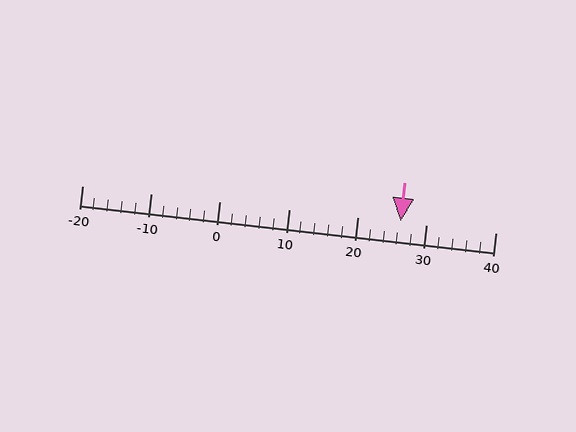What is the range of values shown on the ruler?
The ruler shows values from -20 to 40.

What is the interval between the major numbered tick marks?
The major tick marks are spaced 10 units apart.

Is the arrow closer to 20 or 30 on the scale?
The arrow is closer to 30.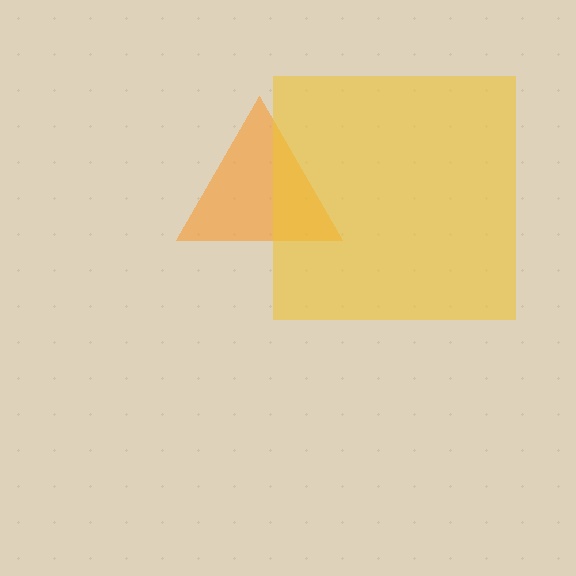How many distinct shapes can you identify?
There are 2 distinct shapes: an orange triangle, a yellow square.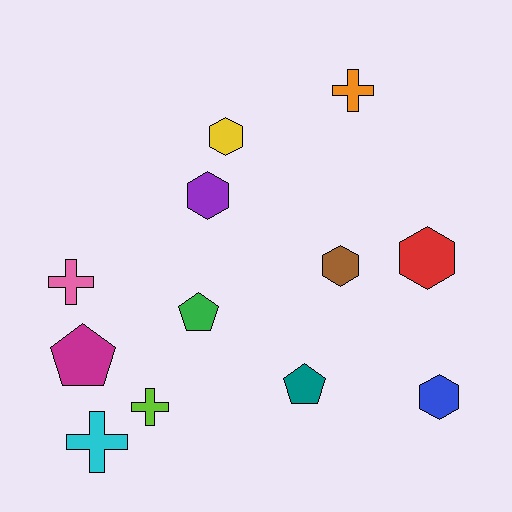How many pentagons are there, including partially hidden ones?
There are 3 pentagons.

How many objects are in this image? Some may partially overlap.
There are 12 objects.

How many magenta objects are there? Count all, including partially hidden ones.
There is 1 magenta object.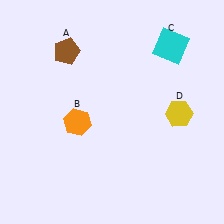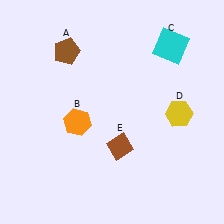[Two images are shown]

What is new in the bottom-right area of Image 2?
A brown diamond (E) was added in the bottom-right area of Image 2.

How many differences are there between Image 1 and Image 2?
There is 1 difference between the two images.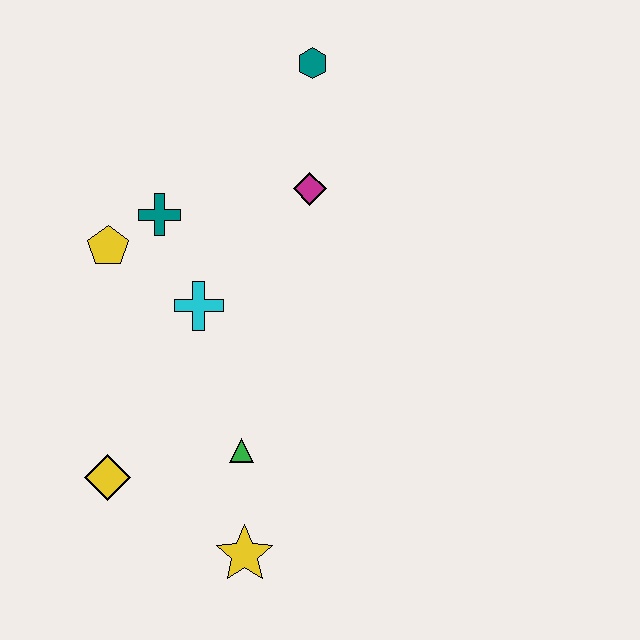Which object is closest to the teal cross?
The yellow pentagon is closest to the teal cross.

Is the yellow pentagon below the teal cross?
Yes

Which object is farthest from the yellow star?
The teal hexagon is farthest from the yellow star.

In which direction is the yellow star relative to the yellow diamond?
The yellow star is to the right of the yellow diamond.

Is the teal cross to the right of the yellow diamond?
Yes